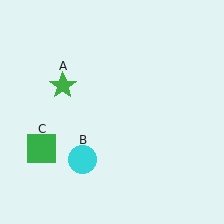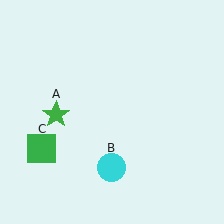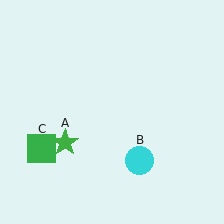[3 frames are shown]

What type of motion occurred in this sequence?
The green star (object A), cyan circle (object B) rotated counterclockwise around the center of the scene.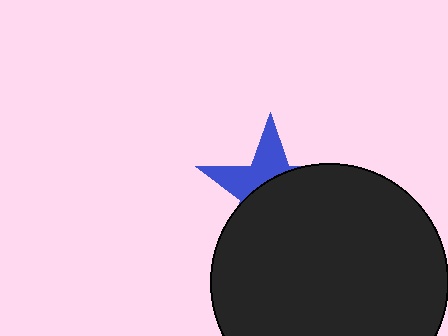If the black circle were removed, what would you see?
You would see the complete blue star.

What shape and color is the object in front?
The object in front is a black circle.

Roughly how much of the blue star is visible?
A small part of it is visible (roughly 37%).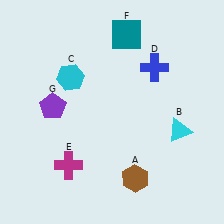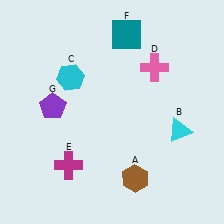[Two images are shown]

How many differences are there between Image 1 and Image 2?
There is 1 difference between the two images.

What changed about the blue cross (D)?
In Image 1, D is blue. In Image 2, it changed to pink.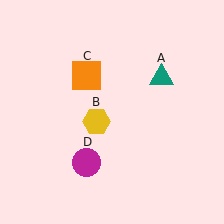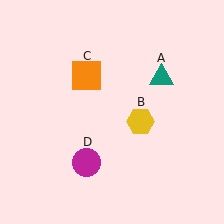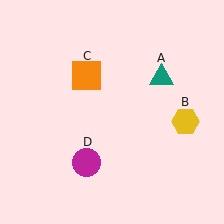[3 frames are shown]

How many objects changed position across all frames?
1 object changed position: yellow hexagon (object B).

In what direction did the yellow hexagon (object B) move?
The yellow hexagon (object B) moved right.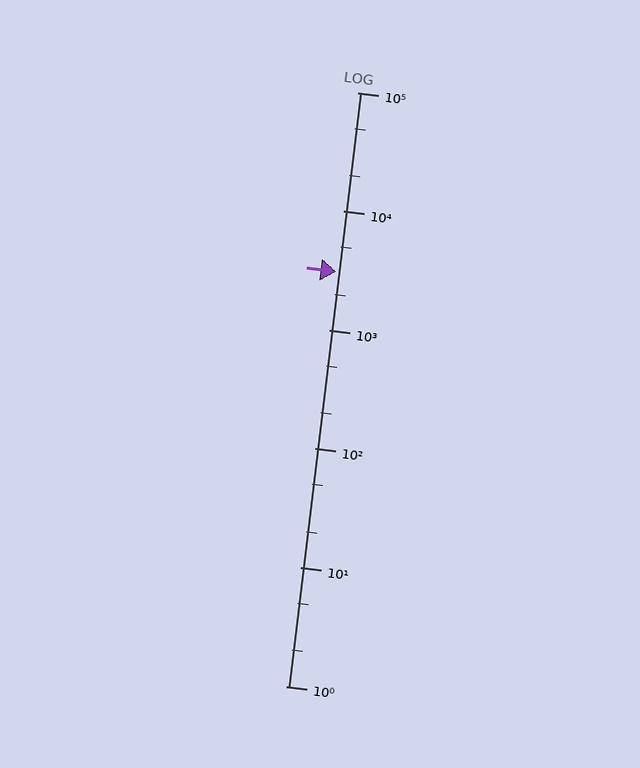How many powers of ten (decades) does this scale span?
The scale spans 5 decades, from 1 to 100000.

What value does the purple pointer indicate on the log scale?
The pointer indicates approximately 3100.